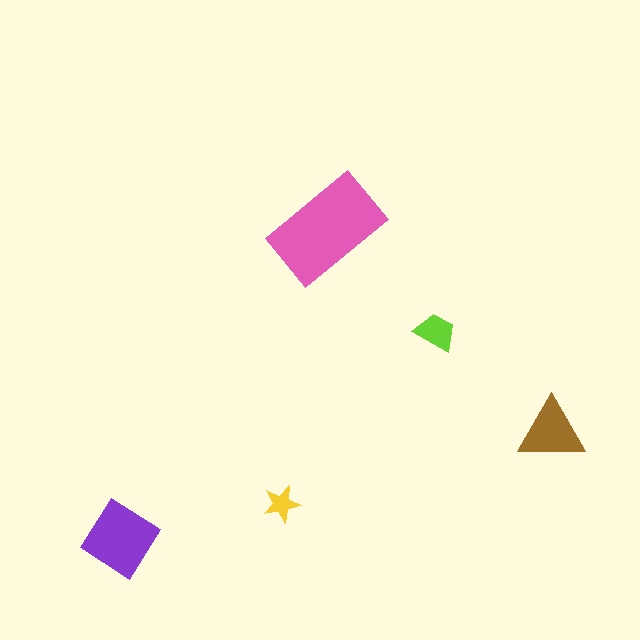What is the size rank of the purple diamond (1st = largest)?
2nd.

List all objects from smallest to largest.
The yellow star, the lime trapezoid, the brown triangle, the purple diamond, the pink rectangle.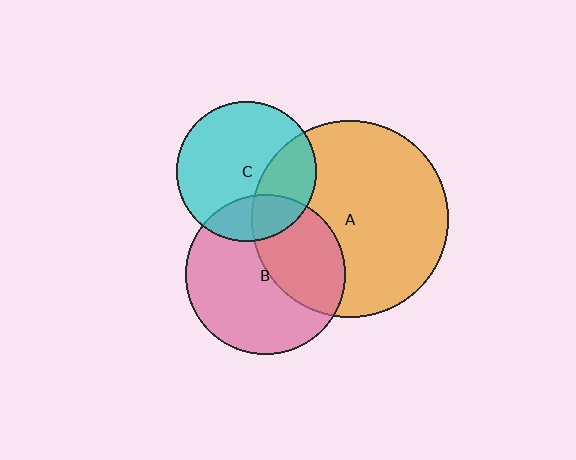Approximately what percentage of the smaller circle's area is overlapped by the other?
Approximately 20%.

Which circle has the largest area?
Circle A (orange).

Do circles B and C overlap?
Yes.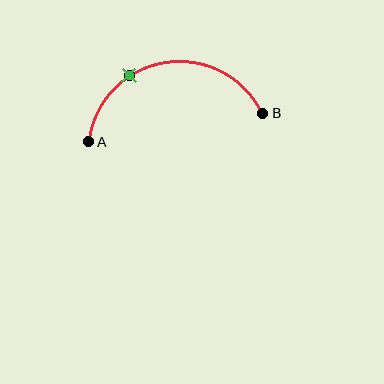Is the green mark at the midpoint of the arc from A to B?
No. The green mark lies on the arc but is closer to endpoint A. The arc midpoint would be at the point on the curve equidistant along the arc from both A and B.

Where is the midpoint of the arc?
The arc midpoint is the point on the curve farthest from the straight line joining A and B. It sits above that line.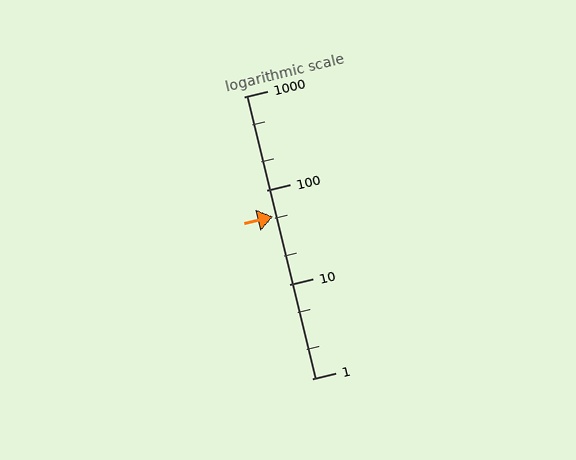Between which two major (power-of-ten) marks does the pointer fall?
The pointer is between 10 and 100.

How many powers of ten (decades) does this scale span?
The scale spans 3 decades, from 1 to 1000.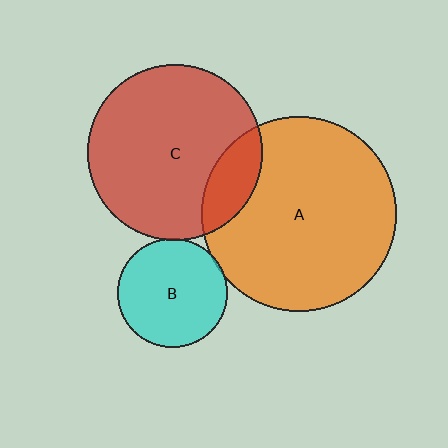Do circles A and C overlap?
Yes.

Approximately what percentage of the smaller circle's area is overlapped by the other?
Approximately 15%.